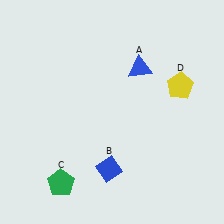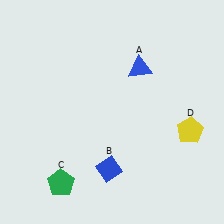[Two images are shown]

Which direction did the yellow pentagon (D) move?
The yellow pentagon (D) moved down.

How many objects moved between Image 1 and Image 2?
1 object moved between the two images.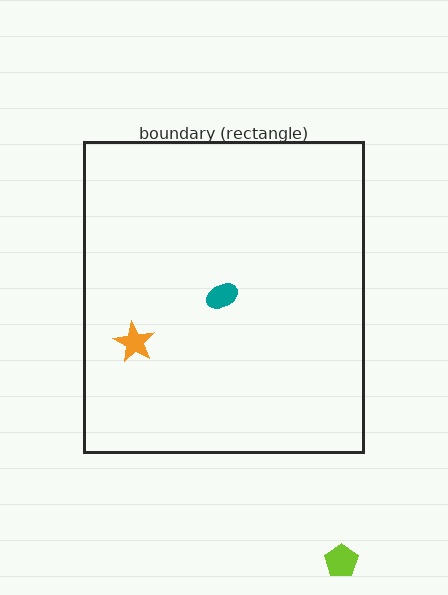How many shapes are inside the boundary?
2 inside, 1 outside.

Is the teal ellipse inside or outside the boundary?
Inside.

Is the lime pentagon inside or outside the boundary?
Outside.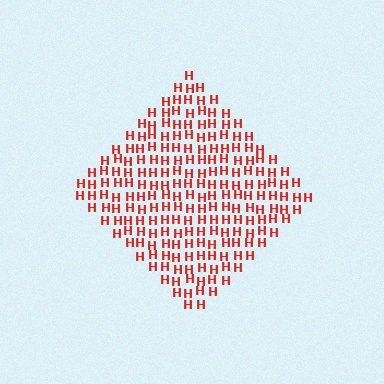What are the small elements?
The small elements are letter H's.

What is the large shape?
The large shape is a diamond.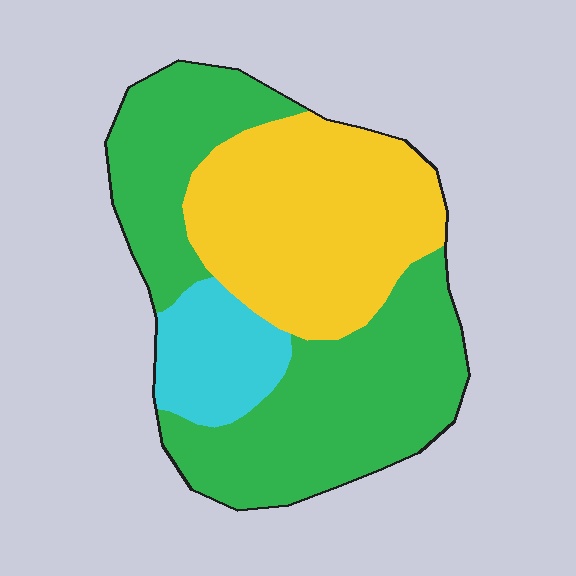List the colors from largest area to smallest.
From largest to smallest: green, yellow, cyan.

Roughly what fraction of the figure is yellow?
Yellow covers around 35% of the figure.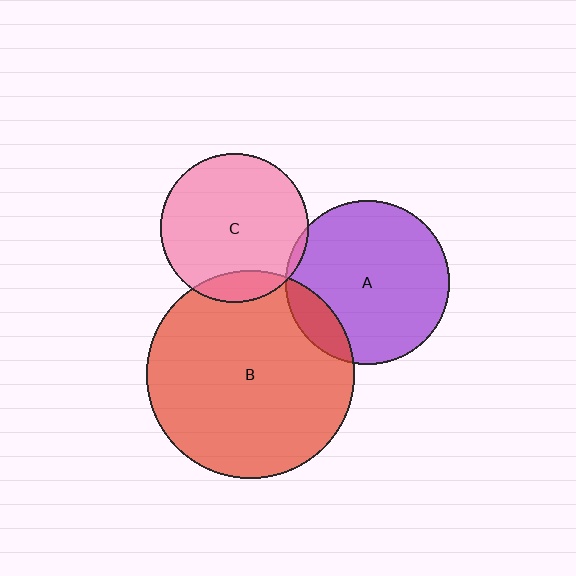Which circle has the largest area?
Circle B (red).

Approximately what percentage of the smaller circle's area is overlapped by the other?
Approximately 10%.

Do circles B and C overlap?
Yes.